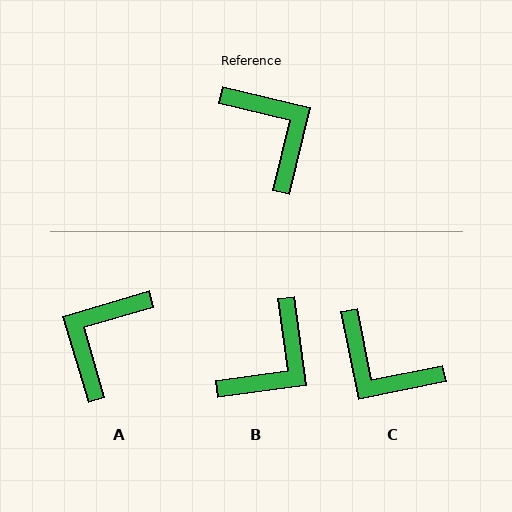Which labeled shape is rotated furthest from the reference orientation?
C, about 155 degrees away.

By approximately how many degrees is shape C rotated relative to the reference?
Approximately 155 degrees clockwise.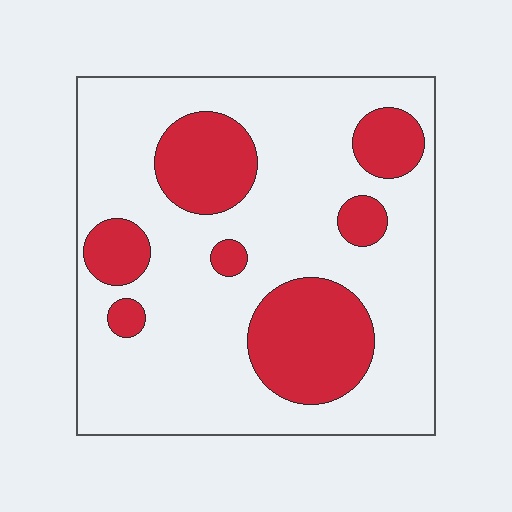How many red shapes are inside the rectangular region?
7.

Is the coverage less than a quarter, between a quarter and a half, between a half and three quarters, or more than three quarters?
Between a quarter and a half.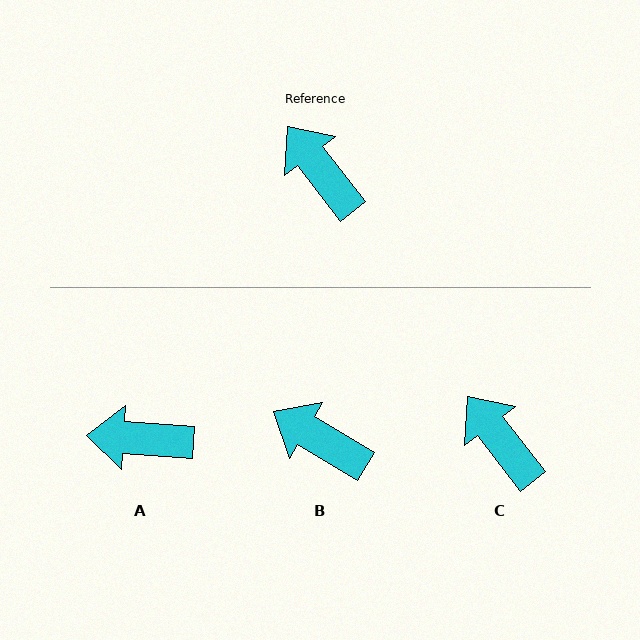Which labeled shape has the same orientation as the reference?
C.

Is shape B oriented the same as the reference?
No, it is off by about 22 degrees.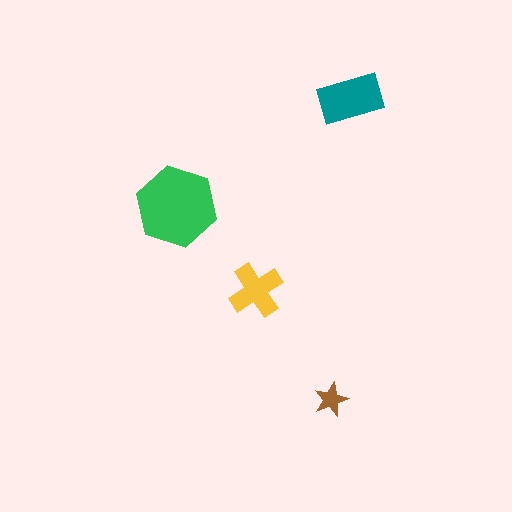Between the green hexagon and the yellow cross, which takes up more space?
The green hexagon.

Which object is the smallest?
The brown star.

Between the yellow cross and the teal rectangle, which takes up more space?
The teal rectangle.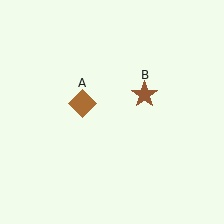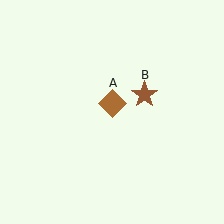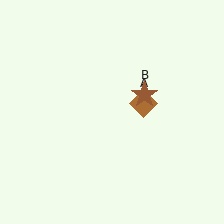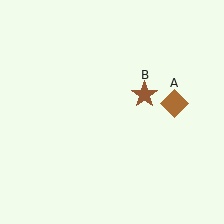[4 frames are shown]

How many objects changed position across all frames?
1 object changed position: brown diamond (object A).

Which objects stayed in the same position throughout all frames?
Brown star (object B) remained stationary.